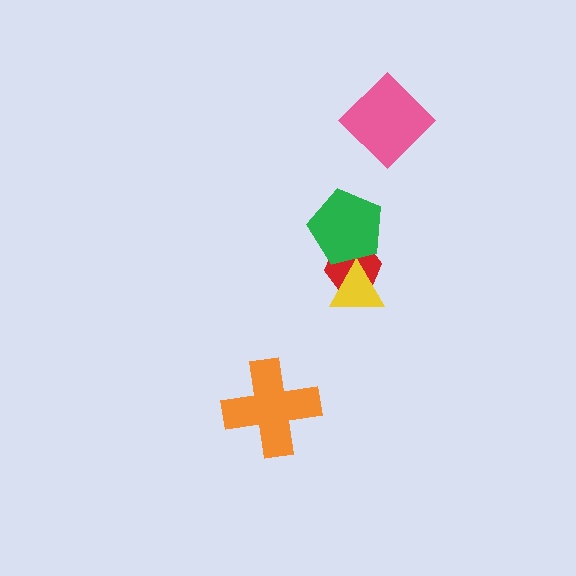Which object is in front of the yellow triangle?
The green pentagon is in front of the yellow triangle.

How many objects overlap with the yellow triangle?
2 objects overlap with the yellow triangle.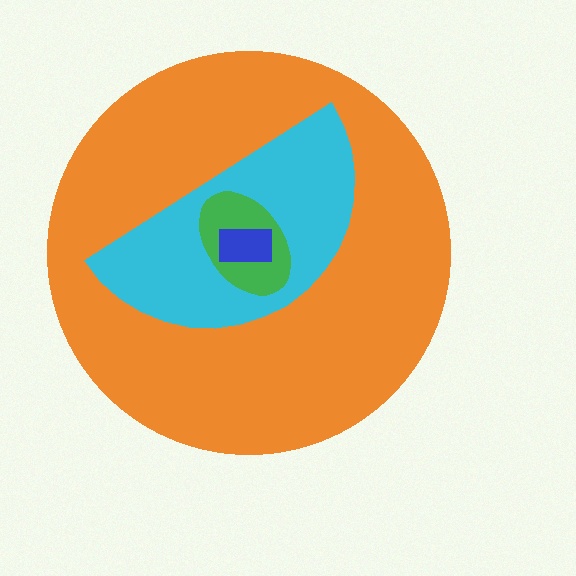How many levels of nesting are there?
4.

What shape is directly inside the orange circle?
The cyan semicircle.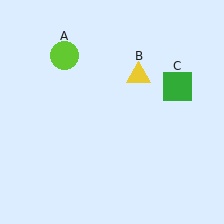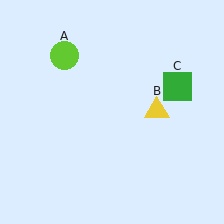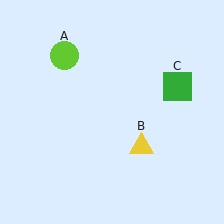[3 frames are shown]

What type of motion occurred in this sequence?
The yellow triangle (object B) rotated clockwise around the center of the scene.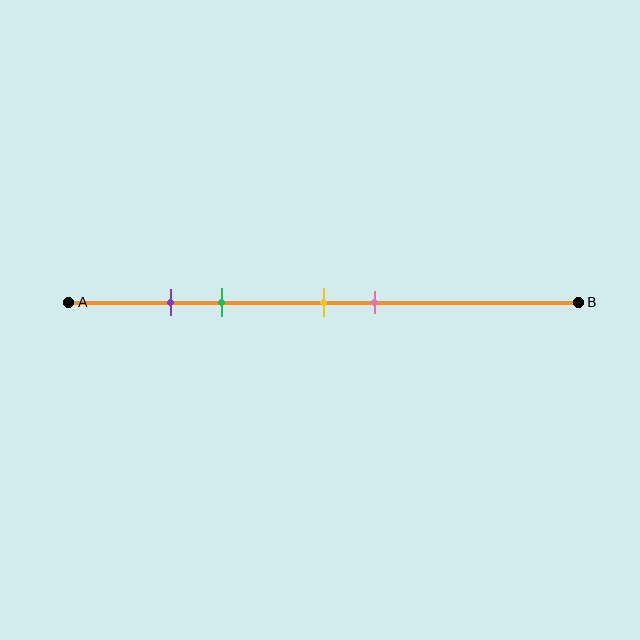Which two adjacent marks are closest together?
The purple and green marks are the closest adjacent pair.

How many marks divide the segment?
There are 4 marks dividing the segment.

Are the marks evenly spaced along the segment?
No, the marks are not evenly spaced.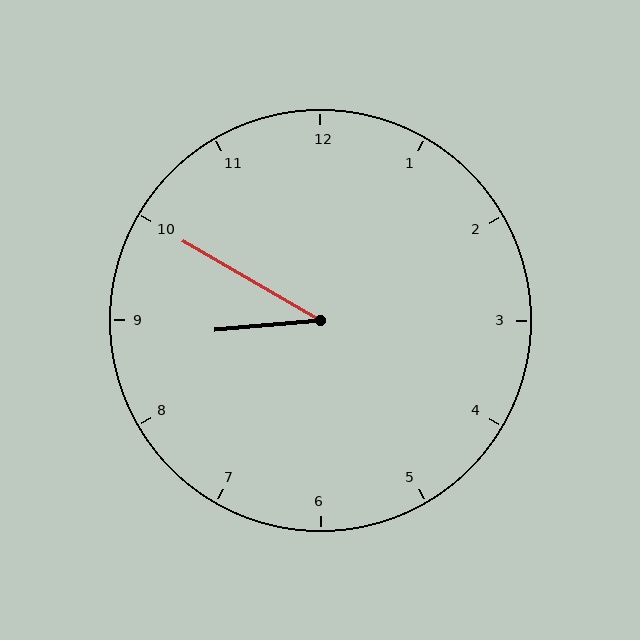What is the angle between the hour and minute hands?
Approximately 35 degrees.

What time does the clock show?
8:50.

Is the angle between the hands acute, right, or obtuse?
It is acute.